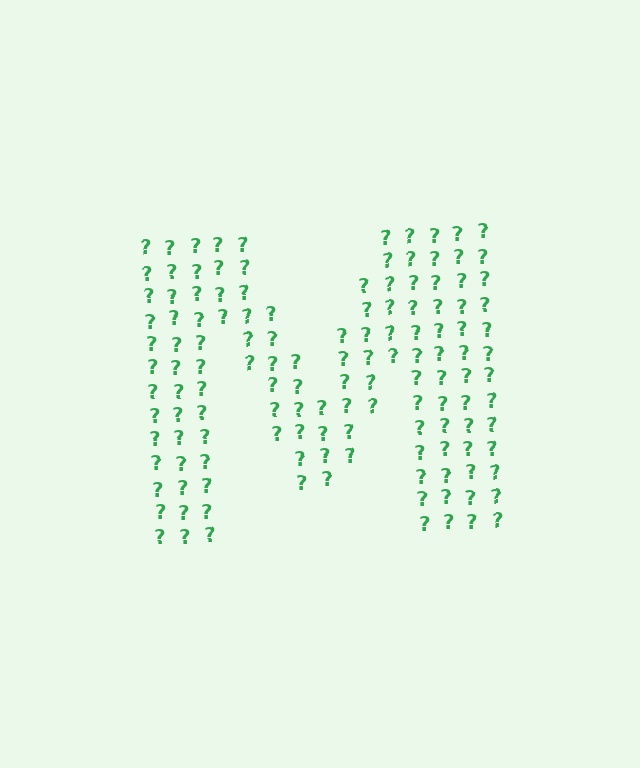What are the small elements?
The small elements are question marks.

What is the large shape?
The large shape is the letter M.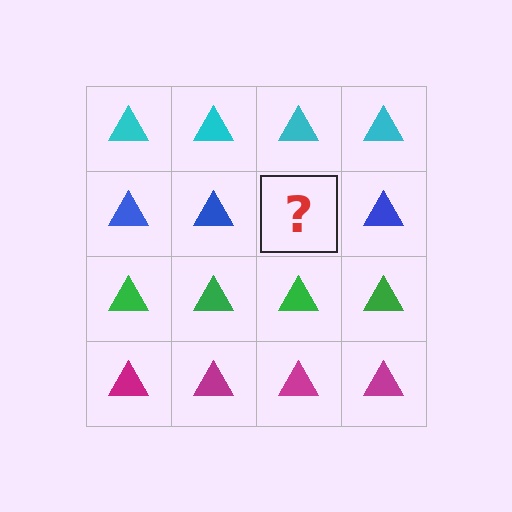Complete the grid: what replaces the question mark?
The question mark should be replaced with a blue triangle.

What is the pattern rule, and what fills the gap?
The rule is that each row has a consistent color. The gap should be filled with a blue triangle.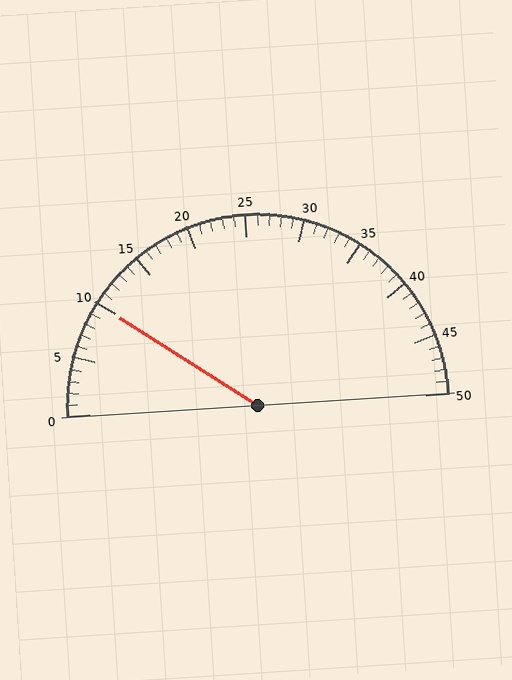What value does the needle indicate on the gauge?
The needle indicates approximately 10.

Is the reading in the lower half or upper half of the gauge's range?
The reading is in the lower half of the range (0 to 50).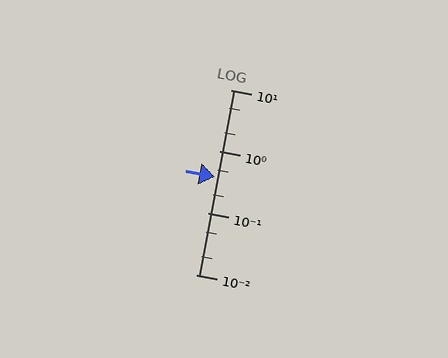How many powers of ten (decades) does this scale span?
The scale spans 3 decades, from 0.01 to 10.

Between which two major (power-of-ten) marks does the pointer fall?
The pointer is between 0.1 and 1.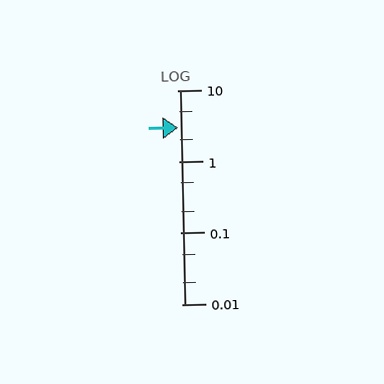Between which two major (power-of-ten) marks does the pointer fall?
The pointer is between 1 and 10.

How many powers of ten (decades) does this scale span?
The scale spans 3 decades, from 0.01 to 10.